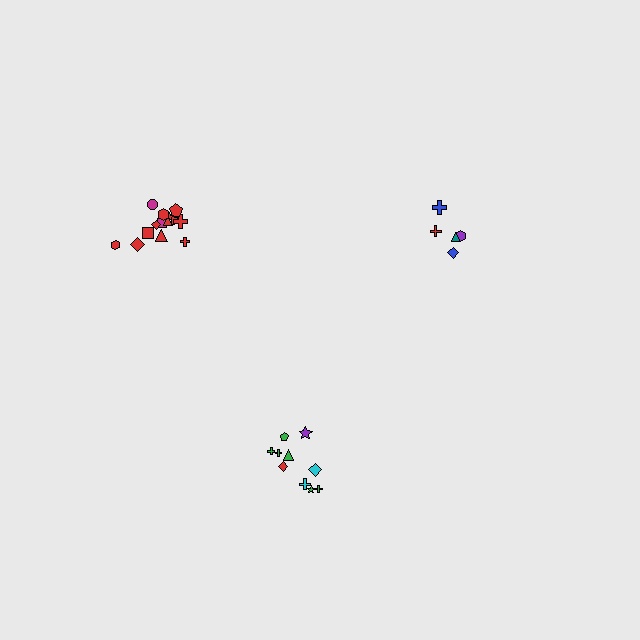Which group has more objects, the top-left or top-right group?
The top-left group.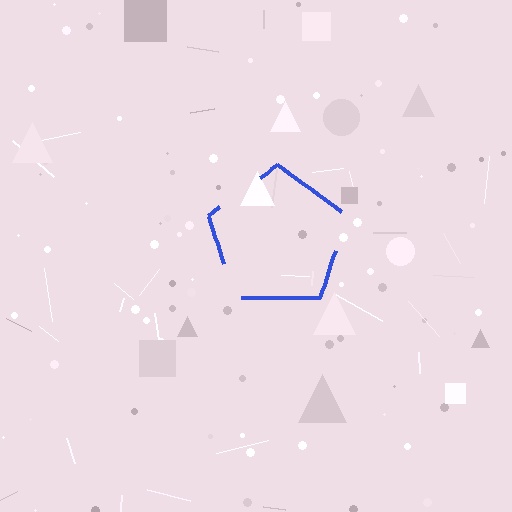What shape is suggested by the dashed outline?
The dashed outline suggests a pentagon.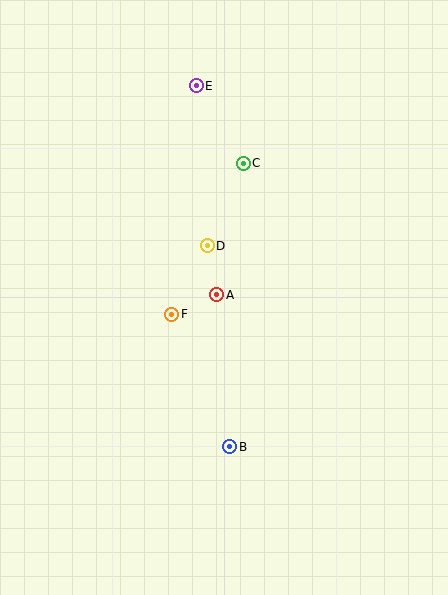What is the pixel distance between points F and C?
The distance between F and C is 167 pixels.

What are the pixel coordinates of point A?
Point A is at (217, 295).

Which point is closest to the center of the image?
Point A at (217, 295) is closest to the center.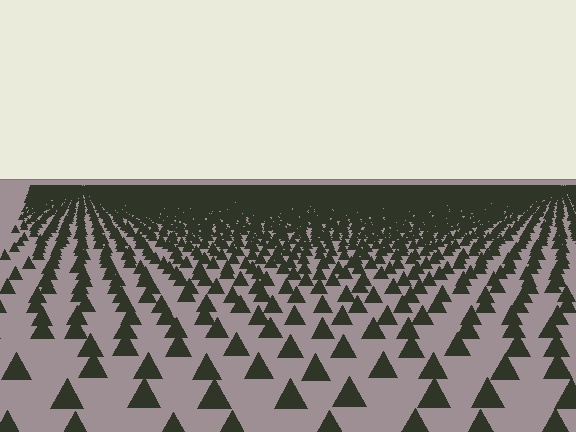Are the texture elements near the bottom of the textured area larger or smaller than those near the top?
Larger. Near the bottom, elements are closer to the viewer and appear at a bigger on-screen size.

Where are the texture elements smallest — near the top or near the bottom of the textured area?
Near the top.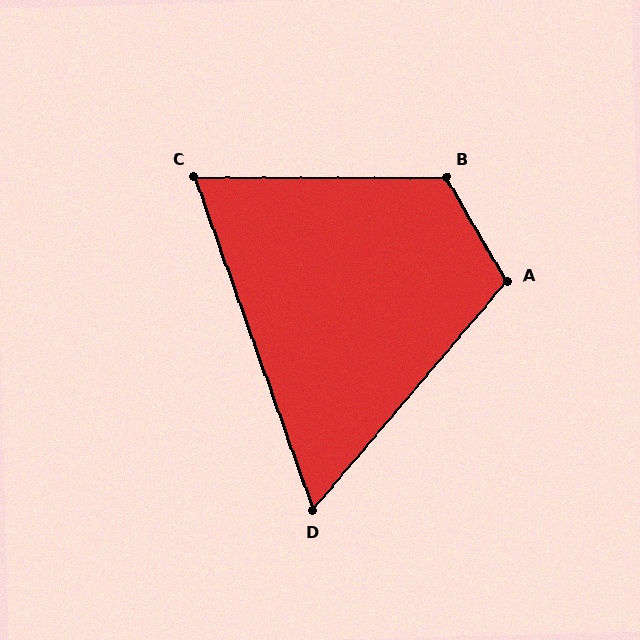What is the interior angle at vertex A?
Approximately 110 degrees (obtuse).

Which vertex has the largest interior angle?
B, at approximately 120 degrees.